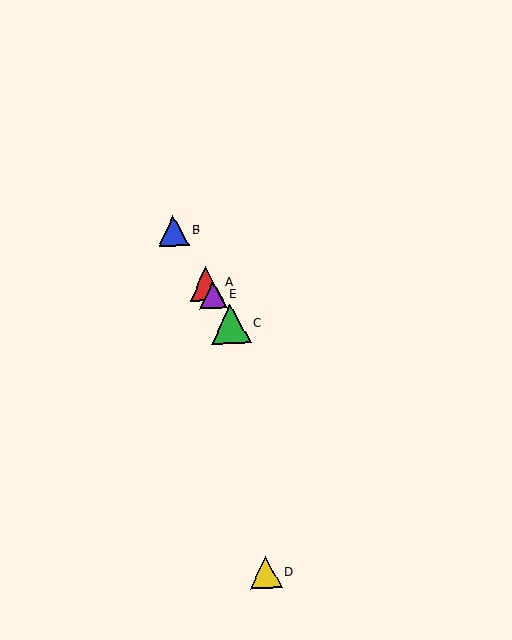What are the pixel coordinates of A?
Object A is at (206, 284).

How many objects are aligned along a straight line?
4 objects (A, B, C, E) are aligned along a straight line.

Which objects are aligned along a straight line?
Objects A, B, C, E are aligned along a straight line.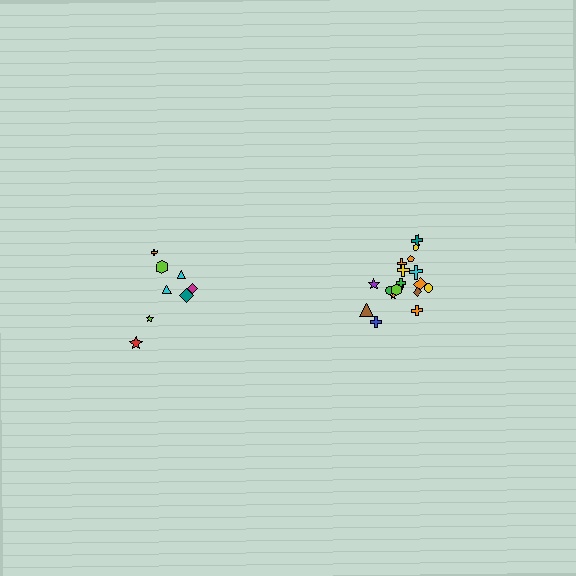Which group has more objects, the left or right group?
The right group.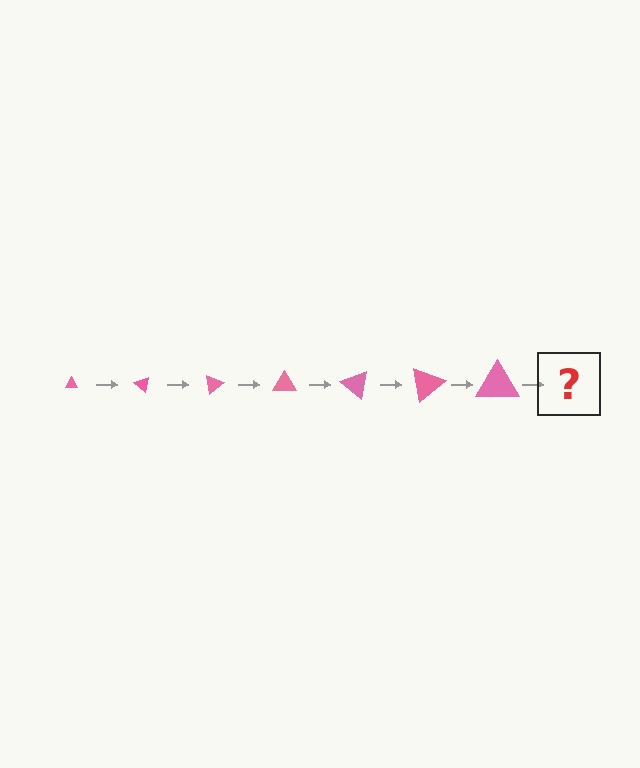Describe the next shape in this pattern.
It should be a triangle, larger than the previous one and rotated 280 degrees from the start.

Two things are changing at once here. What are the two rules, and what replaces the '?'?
The two rules are that the triangle grows larger each step and it rotates 40 degrees each step. The '?' should be a triangle, larger than the previous one and rotated 280 degrees from the start.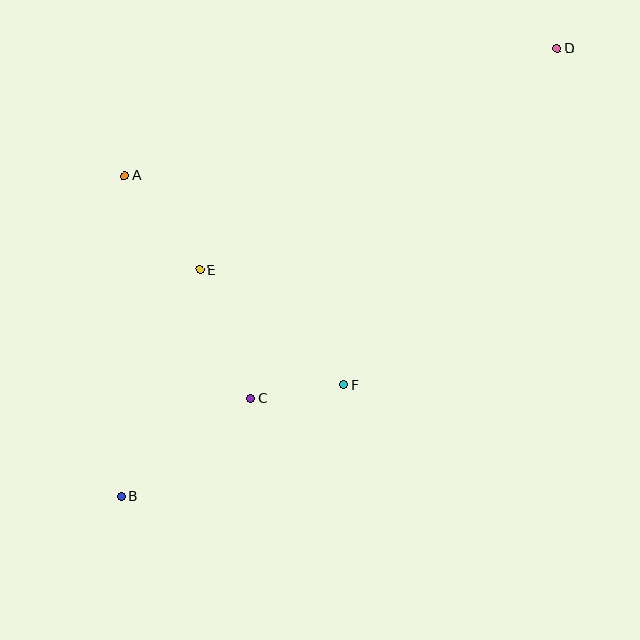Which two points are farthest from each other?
Points B and D are farthest from each other.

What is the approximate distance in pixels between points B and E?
The distance between B and E is approximately 240 pixels.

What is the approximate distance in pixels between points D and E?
The distance between D and E is approximately 420 pixels.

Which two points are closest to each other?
Points C and F are closest to each other.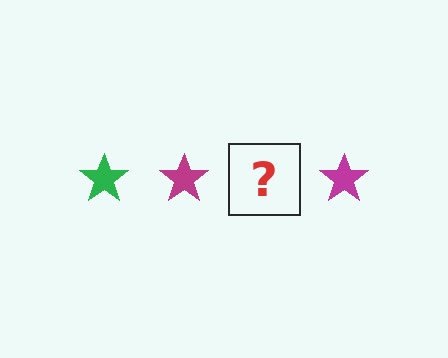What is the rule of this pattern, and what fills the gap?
The rule is that the pattern cycles through green, magenta stars. The gap should be filled with a green star.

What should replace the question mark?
The question mark should be replaced with a green star.